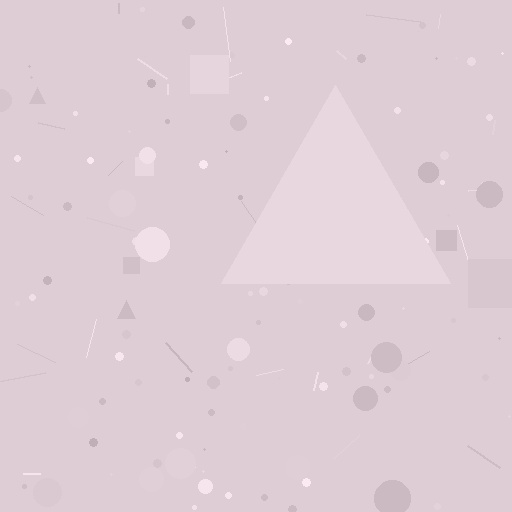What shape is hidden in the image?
A triangle is hidden in the image.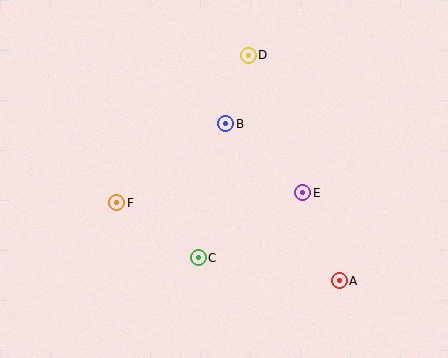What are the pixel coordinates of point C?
Point C is at (198, 258).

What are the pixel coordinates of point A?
Point A is at (339, 281).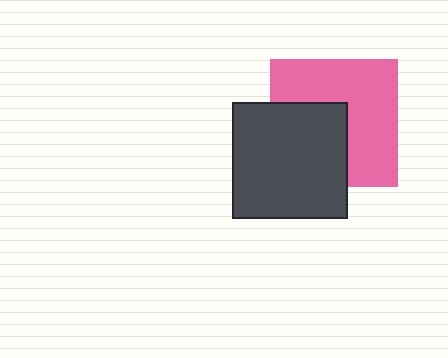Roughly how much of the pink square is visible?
About half of it is visible (roughly 59%).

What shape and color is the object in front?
The object in front is a dark gray square.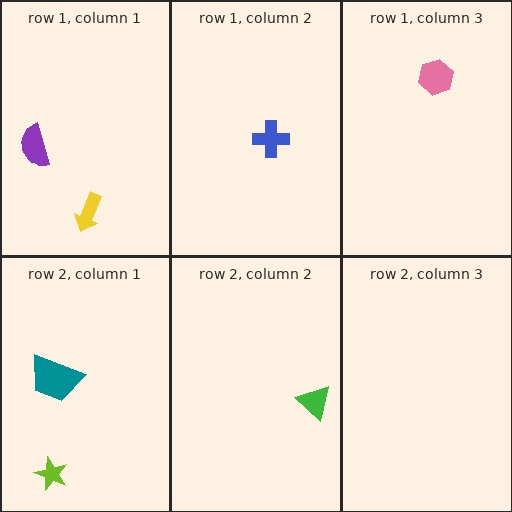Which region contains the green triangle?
The row 2, column 2 region.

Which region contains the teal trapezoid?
The row 2, column 1 region.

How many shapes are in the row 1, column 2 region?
1.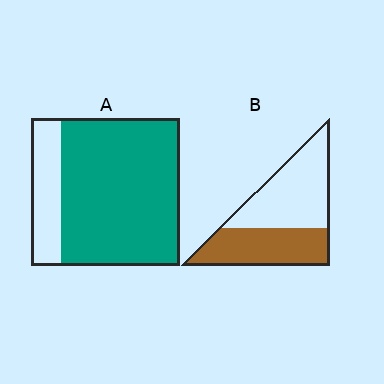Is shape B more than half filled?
No.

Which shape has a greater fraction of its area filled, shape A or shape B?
Shape A.